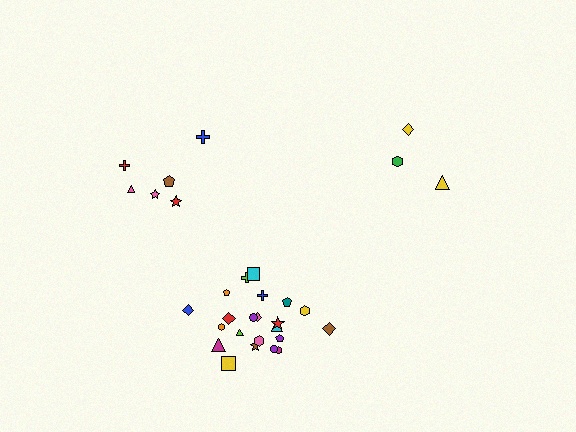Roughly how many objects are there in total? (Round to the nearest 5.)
Roughly 30 objects in total.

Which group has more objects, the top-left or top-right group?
The top-left group.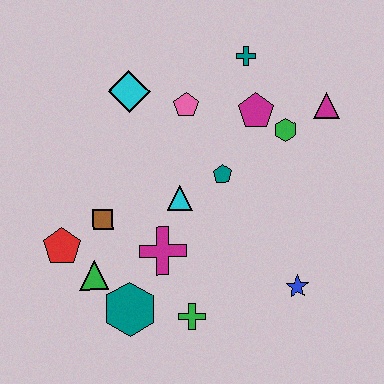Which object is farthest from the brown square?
The magenta triangle is farthest from the brown square.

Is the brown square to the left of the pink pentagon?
Yes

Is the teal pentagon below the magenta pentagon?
Yes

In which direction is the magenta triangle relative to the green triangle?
The magenta triangle is to the right of the green triangle.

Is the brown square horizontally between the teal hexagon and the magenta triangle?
No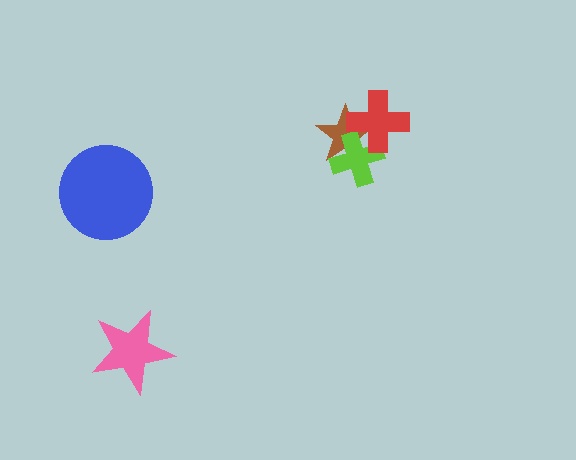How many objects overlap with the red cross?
2 objects overlap with the red cross.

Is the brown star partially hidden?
Yes, it is partially covered by another shape.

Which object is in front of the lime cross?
The red cross is in front of the lime cross.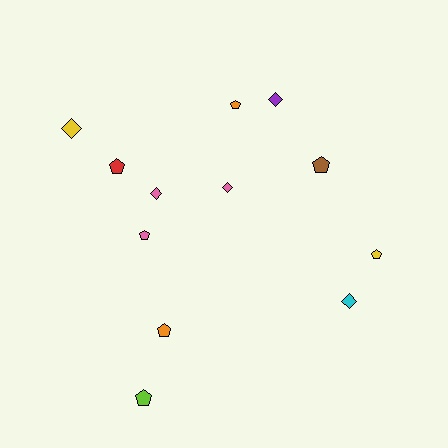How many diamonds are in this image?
There are 5 diamonds.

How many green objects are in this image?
There are no green objects.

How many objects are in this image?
There are 12 objects.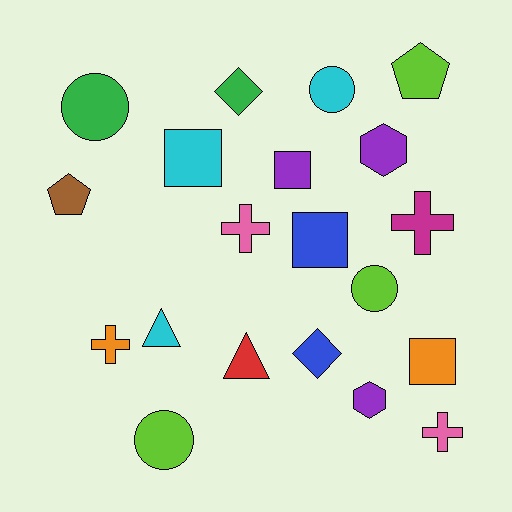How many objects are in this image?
There are 20 objects.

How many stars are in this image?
There are no stars.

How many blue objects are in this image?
There are 2 blue objects.